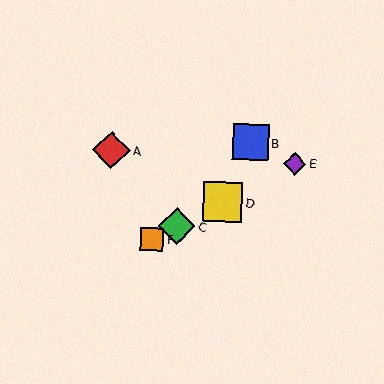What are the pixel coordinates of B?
Object B is at (251, 142).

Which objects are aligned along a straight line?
Objects C, D, E, F are aligned along a straight line.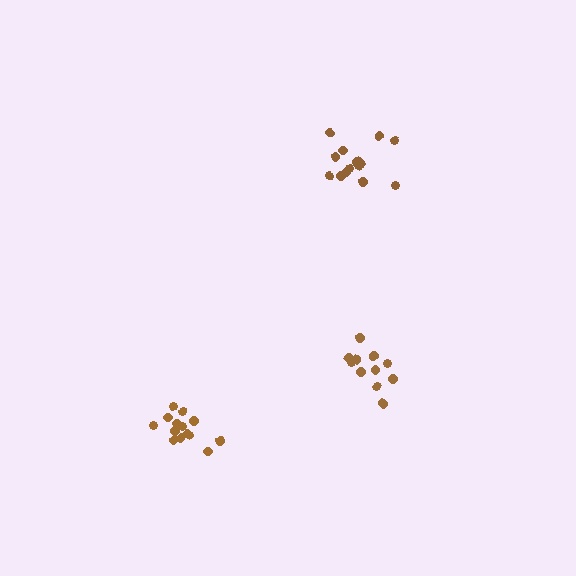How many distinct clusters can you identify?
There are 3 distinct clusters.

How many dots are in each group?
Group 1: 14 dots, Group 2: 11 dots, Group 3: 15 dots (40 total).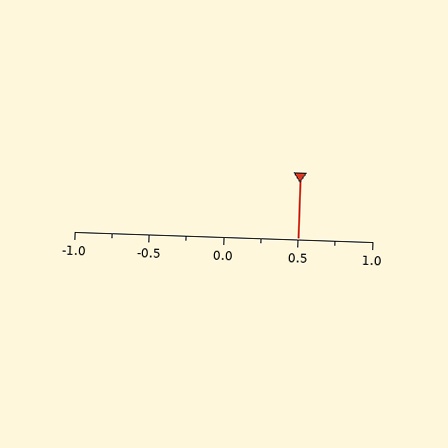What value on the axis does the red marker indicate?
The marker indicates approximately 0.5.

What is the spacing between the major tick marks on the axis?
The major ticks are spaced 0.5 apart.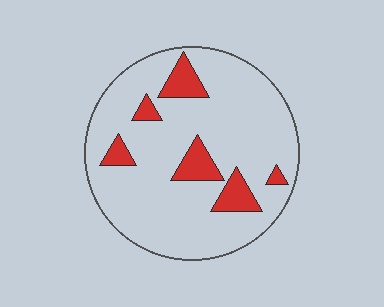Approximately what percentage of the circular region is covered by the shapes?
Approximately 15%.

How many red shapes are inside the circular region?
6.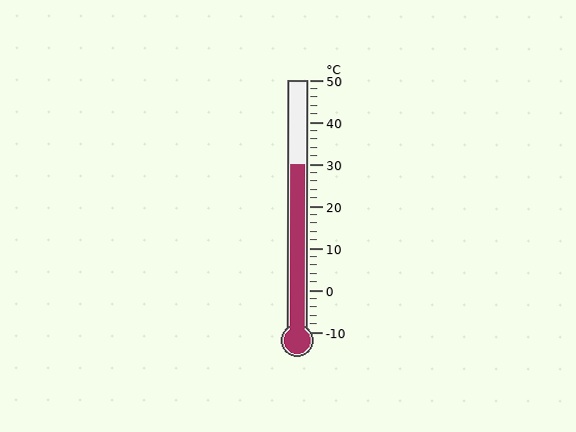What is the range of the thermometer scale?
The thermometer scale ranges from -10°C to 50°C.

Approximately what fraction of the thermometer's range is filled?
The thermometer is filled to approximately 65% of its range.